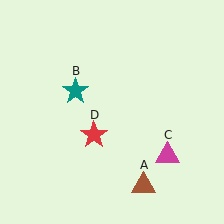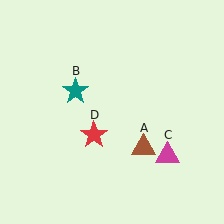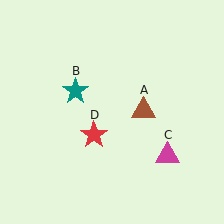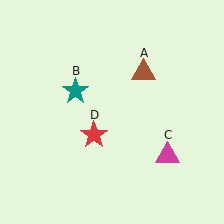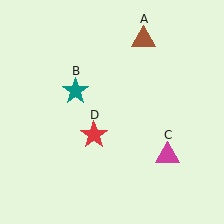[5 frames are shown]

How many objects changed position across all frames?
1 object changed position: brown triangle (object A).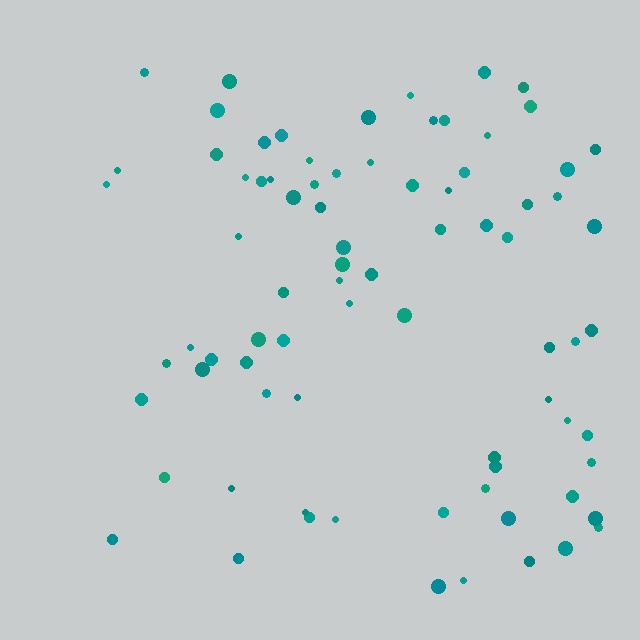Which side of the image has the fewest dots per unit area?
The left.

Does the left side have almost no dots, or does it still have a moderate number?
Still a moderate number, just noticeably fewer than the right.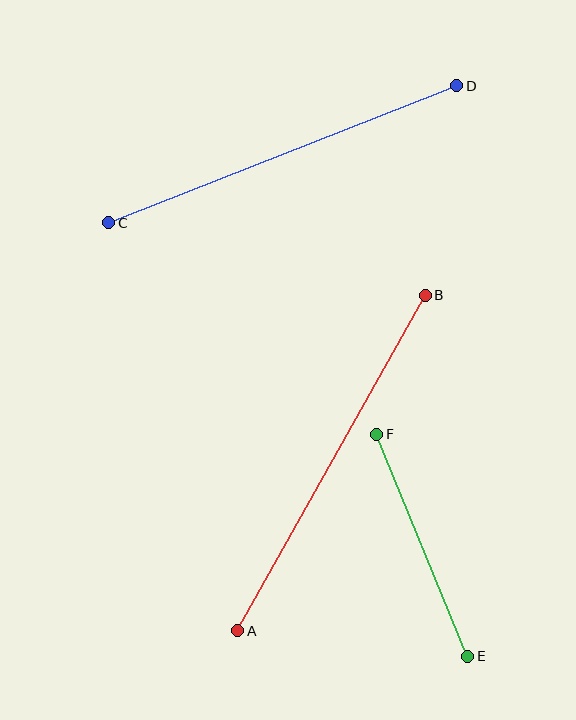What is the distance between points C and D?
The distance is approximately 374 pixels.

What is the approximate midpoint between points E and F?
The midpoint is at approximately (422, 545) pixels.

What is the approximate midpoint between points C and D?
The midpoint is at approximately (283, 154) pixels.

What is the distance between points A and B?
The distance is approximately 384 pixels.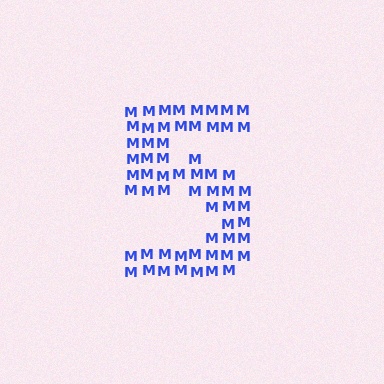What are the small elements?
The small elements are letter M's.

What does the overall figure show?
The overall figure shows the digit 5.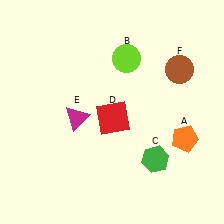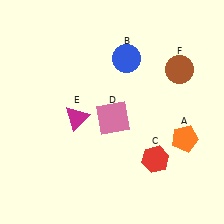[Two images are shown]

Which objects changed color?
B changed from lime to blue. C changed from green to red. D changed from red to pink.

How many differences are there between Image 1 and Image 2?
There are 3 differences between the two images.